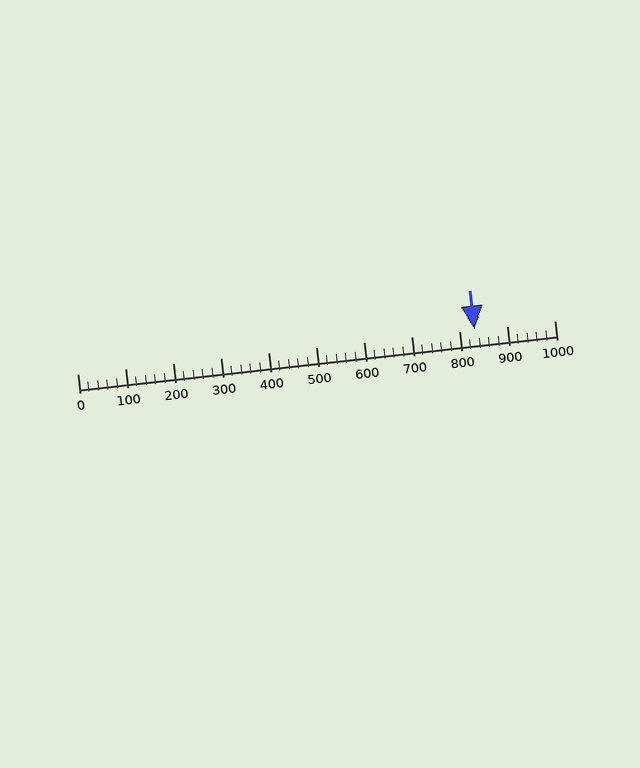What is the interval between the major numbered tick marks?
The major tick marks are spaced 100 units apart.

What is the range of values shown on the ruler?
The ruler shows values from 0 to 1000.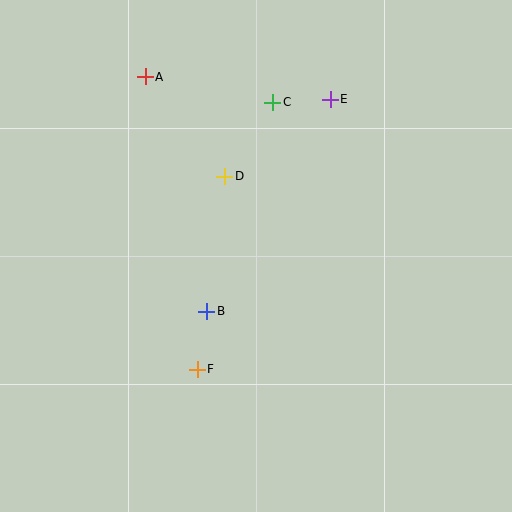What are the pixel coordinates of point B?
Point B is at (207, 311).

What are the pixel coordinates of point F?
Point F is at (197, 369).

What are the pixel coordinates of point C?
Point C is at (273, 102).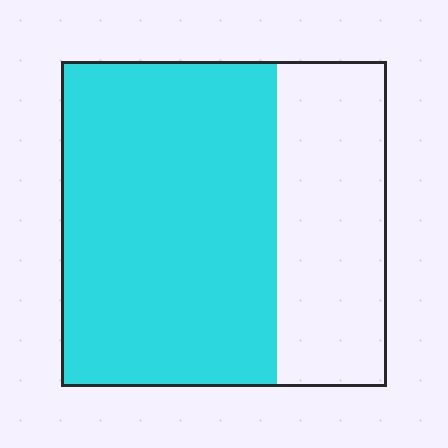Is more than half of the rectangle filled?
Yes.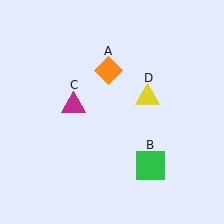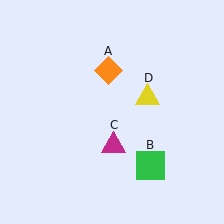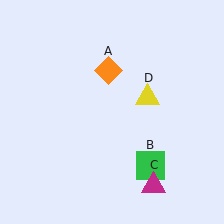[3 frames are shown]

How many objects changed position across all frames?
1 object changed position: magenta triangle (object C).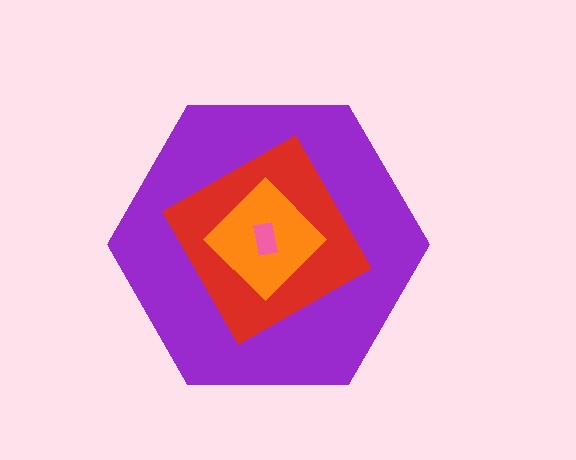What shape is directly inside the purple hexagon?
The red square.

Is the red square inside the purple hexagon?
Yes.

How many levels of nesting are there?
4.